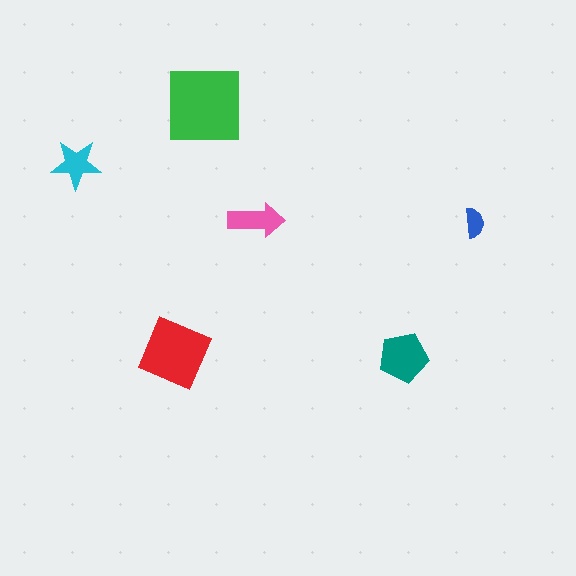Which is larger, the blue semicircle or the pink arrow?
The pink arrow.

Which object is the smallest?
The blue semicircle.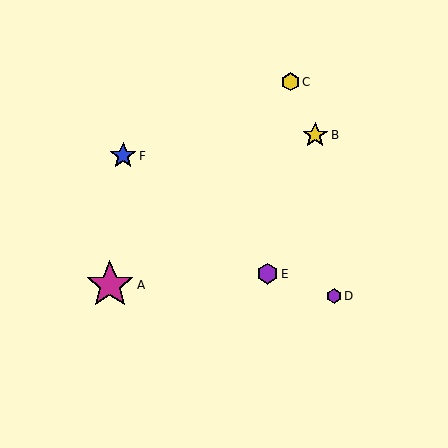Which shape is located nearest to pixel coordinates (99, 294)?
The magenta star (labeled A) at (110, 285) is nearest to that location.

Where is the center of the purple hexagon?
The center of the purple hexagon is at (334, 296).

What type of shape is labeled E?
Shape E is a purple hexagon.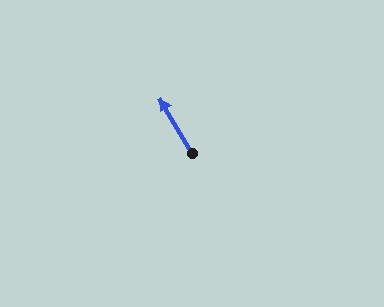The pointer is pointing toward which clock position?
Roughly 11 o'clock.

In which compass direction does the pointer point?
Northwest.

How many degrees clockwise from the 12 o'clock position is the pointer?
Approximately 330 degrees.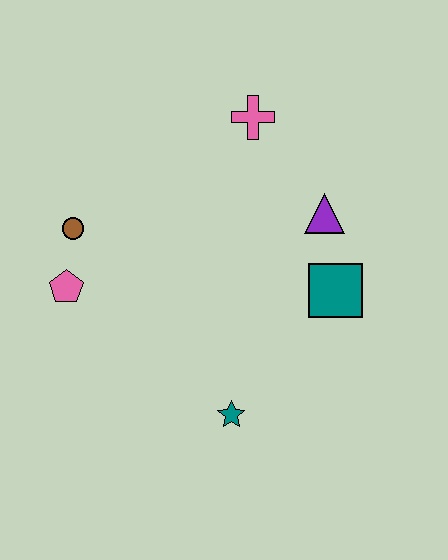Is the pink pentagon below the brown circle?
Yes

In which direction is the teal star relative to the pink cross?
The teal star is below the pink cross.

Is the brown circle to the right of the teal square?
No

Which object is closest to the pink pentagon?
The brown circle is closest to the pink pentagon.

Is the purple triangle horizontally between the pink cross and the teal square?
Yes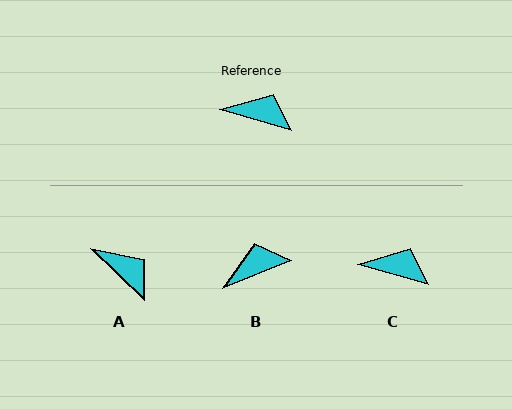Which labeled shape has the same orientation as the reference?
C.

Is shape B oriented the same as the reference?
No, it is off by about 39 degrees.